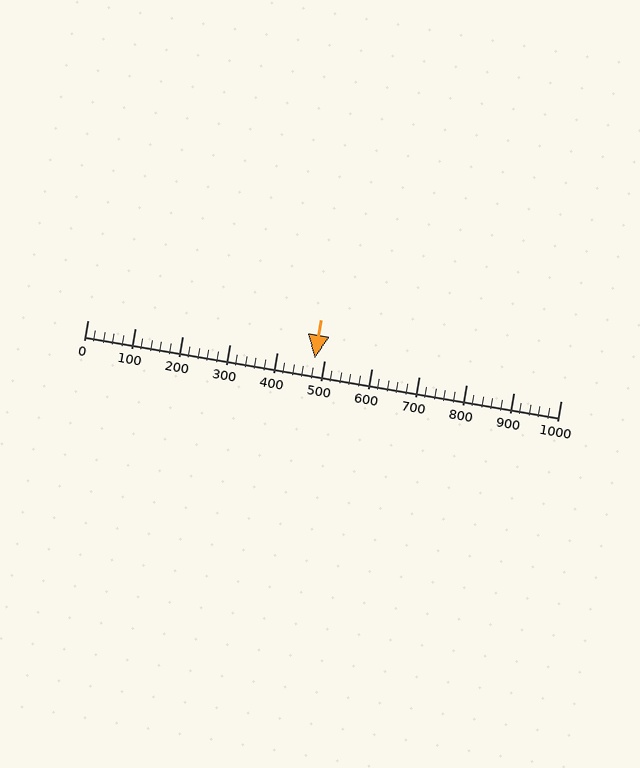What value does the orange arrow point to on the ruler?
The orange arrow points to approximately 480.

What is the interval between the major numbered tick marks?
The major tick marks are spaced 100 units apart.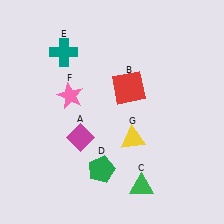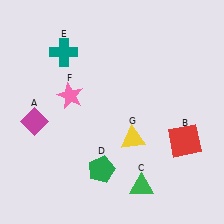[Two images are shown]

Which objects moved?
The objects that moved are: the magenta diamond (A), the red square (B).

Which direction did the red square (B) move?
The red square (B) moved right.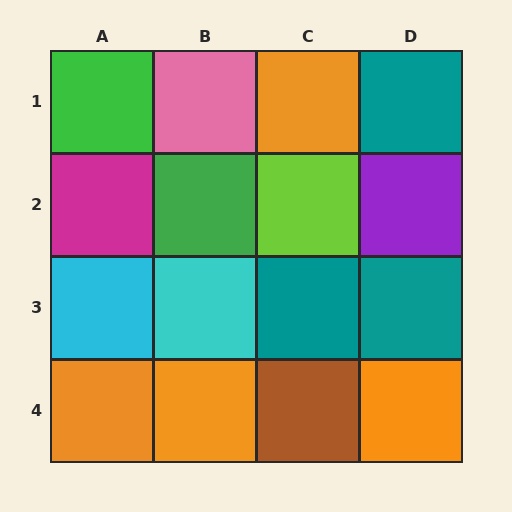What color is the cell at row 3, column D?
Teal.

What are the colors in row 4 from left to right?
Orange, orange, brown, orange.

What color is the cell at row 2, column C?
Lime.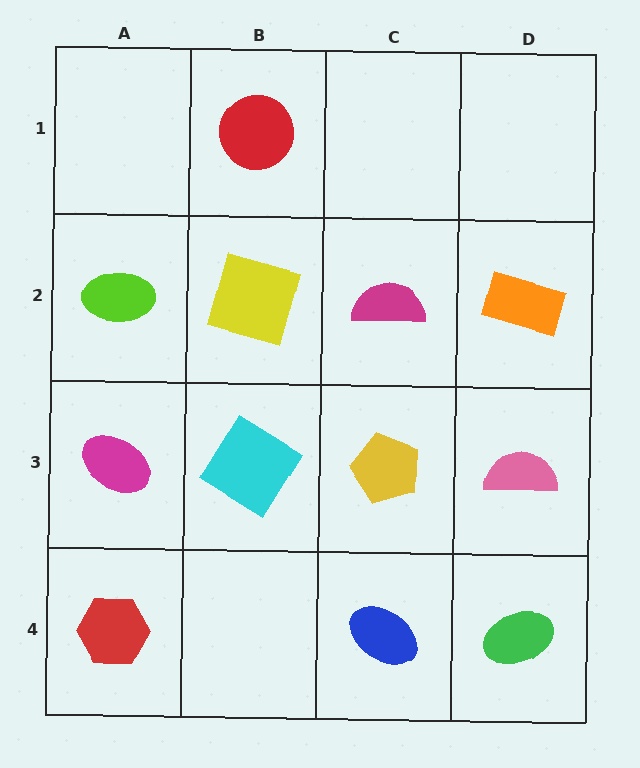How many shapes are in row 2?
4 shapes.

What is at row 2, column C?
A magenta semicircle.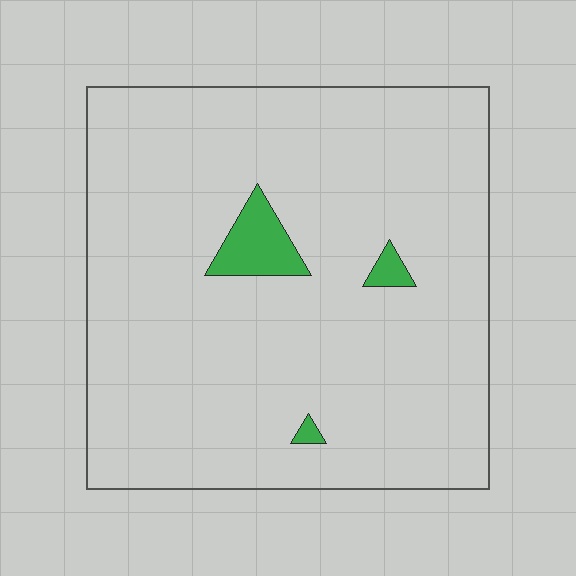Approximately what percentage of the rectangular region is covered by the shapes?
Approximately 5%.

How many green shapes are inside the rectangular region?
3.